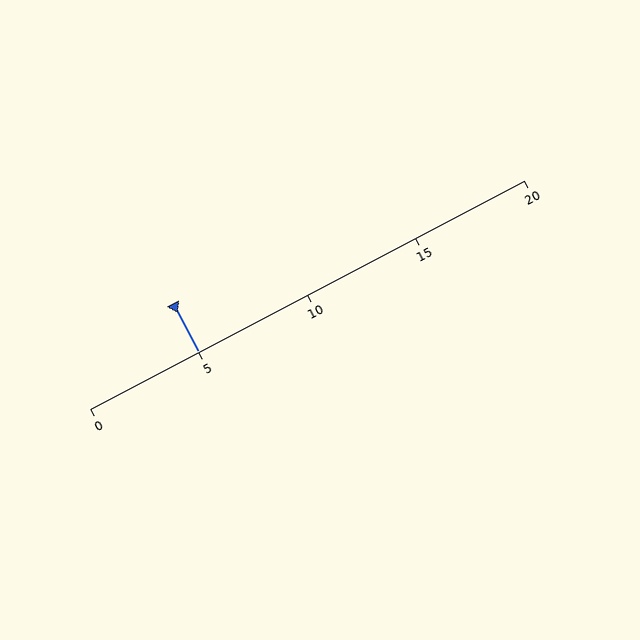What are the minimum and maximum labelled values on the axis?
The axis runs from 0 to 20.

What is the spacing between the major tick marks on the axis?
The major ticks are spaced 5 apart.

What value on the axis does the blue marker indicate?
The marker indicates approximately 5.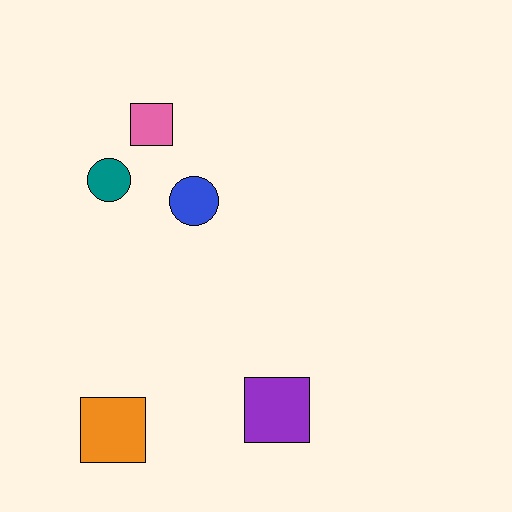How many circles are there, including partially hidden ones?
There are 2 circles.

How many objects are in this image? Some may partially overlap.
There are 5 objects.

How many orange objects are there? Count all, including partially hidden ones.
There is 1 orange object.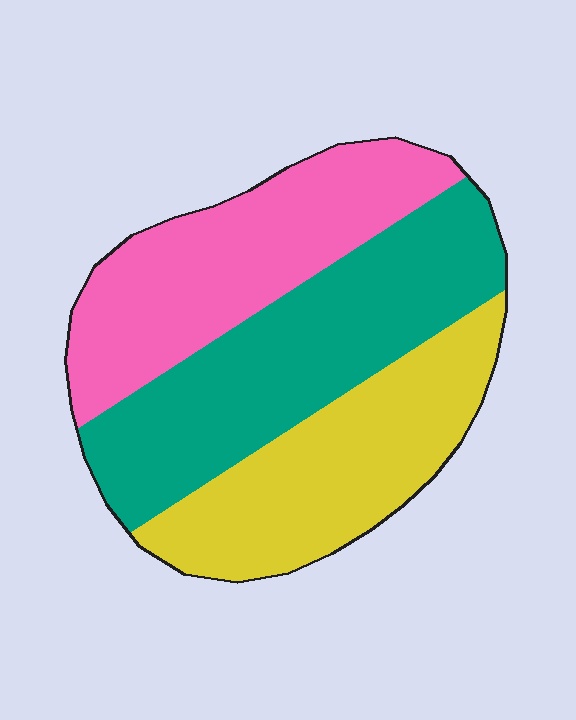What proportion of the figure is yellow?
Yellow covers 30% of the figure.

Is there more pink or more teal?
Teal.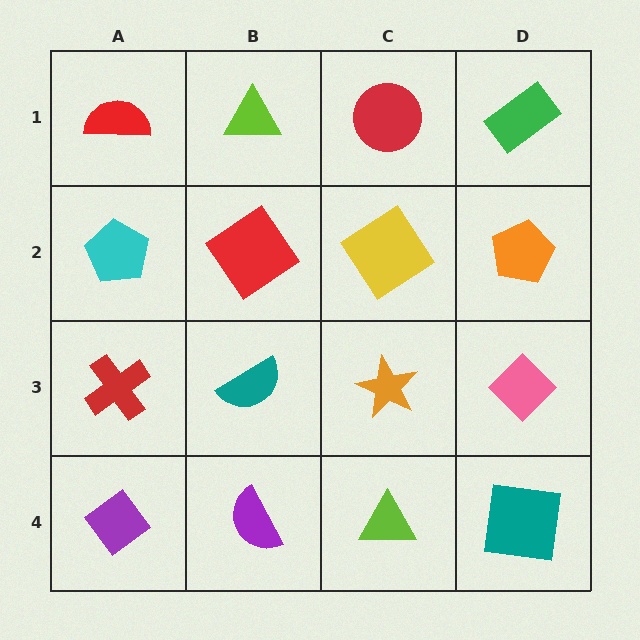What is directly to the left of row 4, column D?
A lime triangle.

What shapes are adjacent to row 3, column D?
An orange pentagon (row 2, column D), a teal square (row 4, column D), an orange star (row 3, column C).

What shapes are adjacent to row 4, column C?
An orange star (row 3, column C), a purple semicircle (row 4, column B), a teal square (row 4, column D).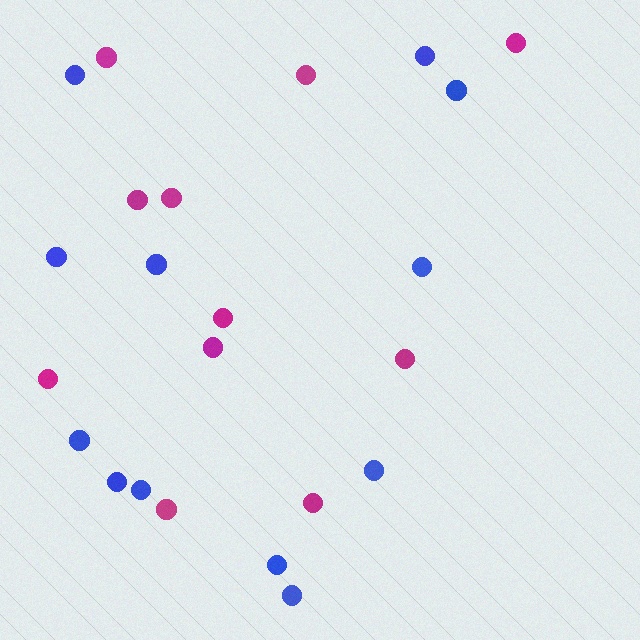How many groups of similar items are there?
There are 2 groups: one group of blue circles (12) and one group of magenta circles (11).